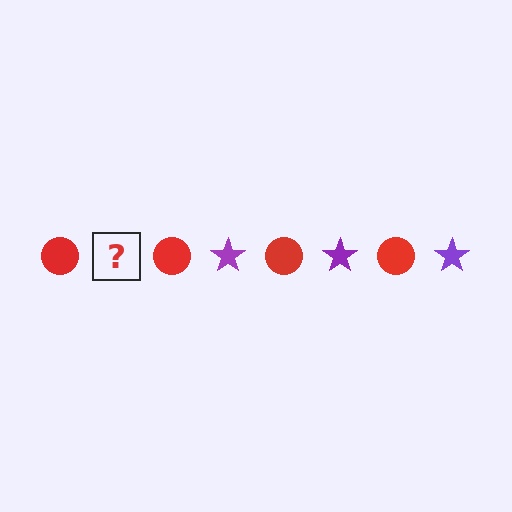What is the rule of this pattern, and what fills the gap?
The rule is that the pattern alternates between red circle and purple star. The gap should be filled with a purple star.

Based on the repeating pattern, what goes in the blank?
The blank should be a purple star.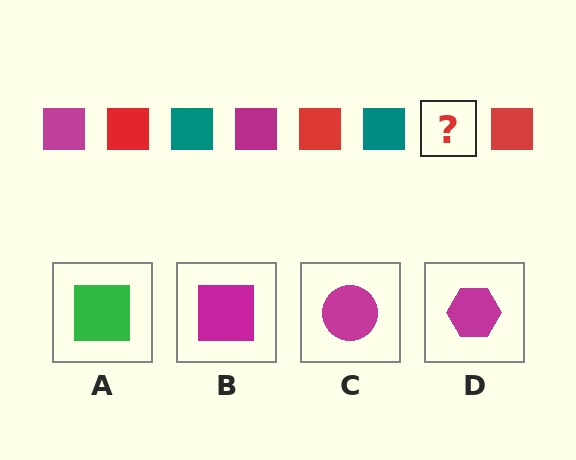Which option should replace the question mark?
Option B.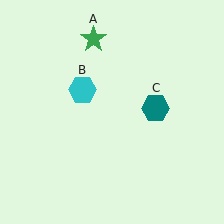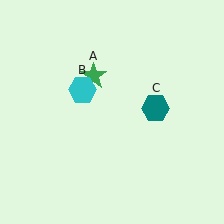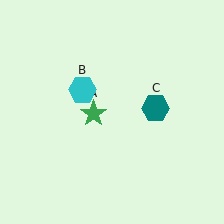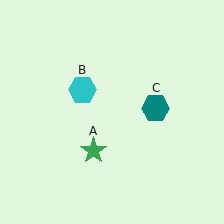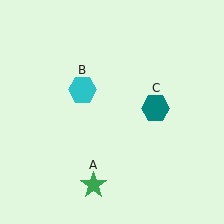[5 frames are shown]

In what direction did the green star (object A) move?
The green star (object A) moved down.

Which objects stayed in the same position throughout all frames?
Cyan hexagon (object B) and teal hexagon (object C) remained stationary.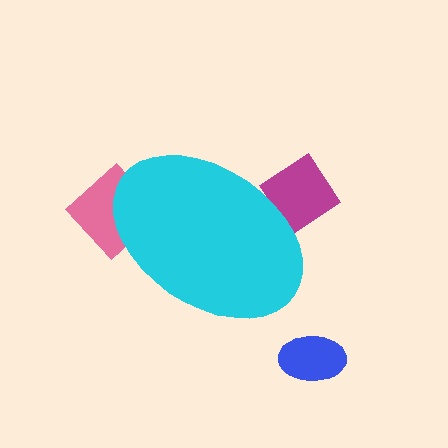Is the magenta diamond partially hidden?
Yes, the magenta diamond is partially hidden behind the cyan ellipse.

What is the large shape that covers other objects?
A cyan ellipse.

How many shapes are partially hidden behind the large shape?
2 shapes are partially hidden.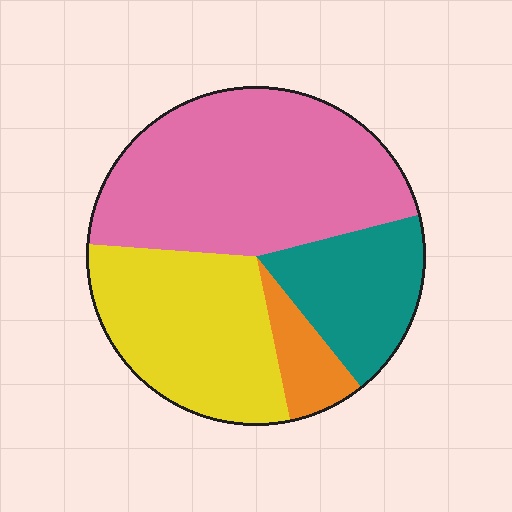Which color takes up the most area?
Pink, at roughly 45%.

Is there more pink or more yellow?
Pink.